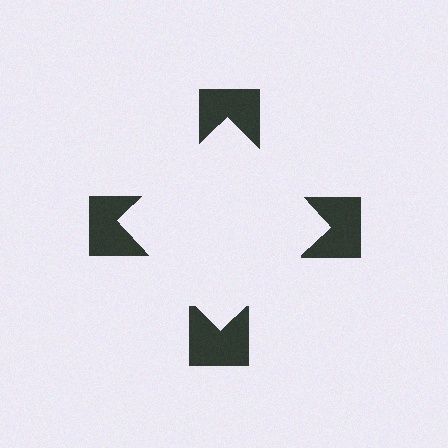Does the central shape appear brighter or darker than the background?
It typically appears slightly brighter than the background, even though no actual brightness change is drawn.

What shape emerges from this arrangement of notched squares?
An illusory square — its edges are inferred from the aligned wedge cuts in the notched squares, not physically drawn.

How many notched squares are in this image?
There are 4 — one at each vertex of the illusory square.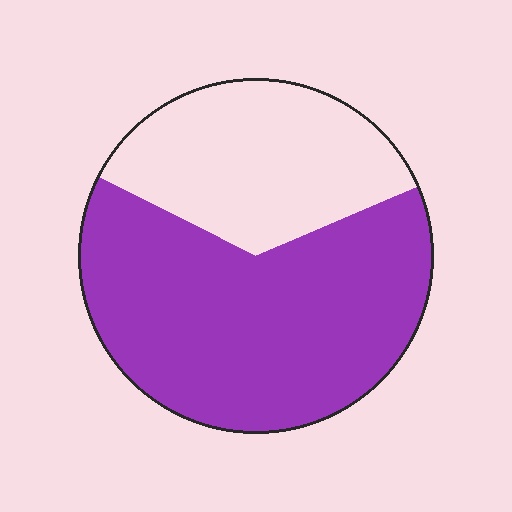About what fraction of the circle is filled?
About five eighths (5/8).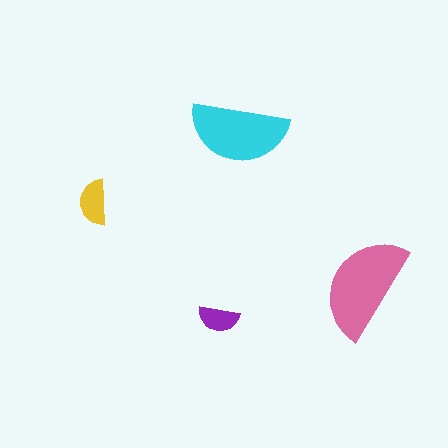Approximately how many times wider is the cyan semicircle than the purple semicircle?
About 2.5 times wider.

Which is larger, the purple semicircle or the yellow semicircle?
The yellow one.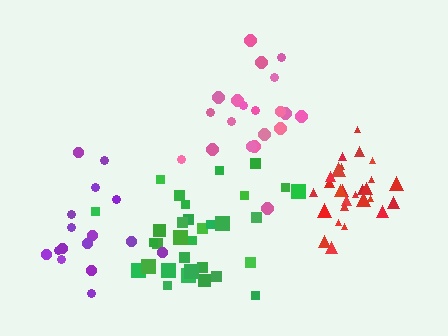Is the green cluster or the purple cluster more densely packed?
Purple.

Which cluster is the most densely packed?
Red.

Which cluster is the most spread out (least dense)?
Green.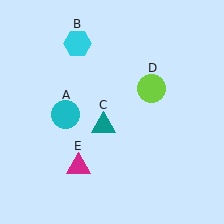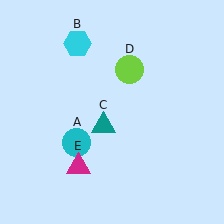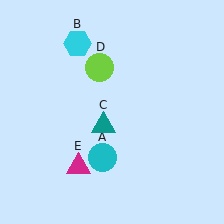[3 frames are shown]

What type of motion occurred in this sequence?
The cyan circle (object A), lime circle (object D) rotated counterclockwise around the center of the scene.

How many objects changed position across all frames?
2 objects changed position: cyan circle (object A), lime circle (object D).